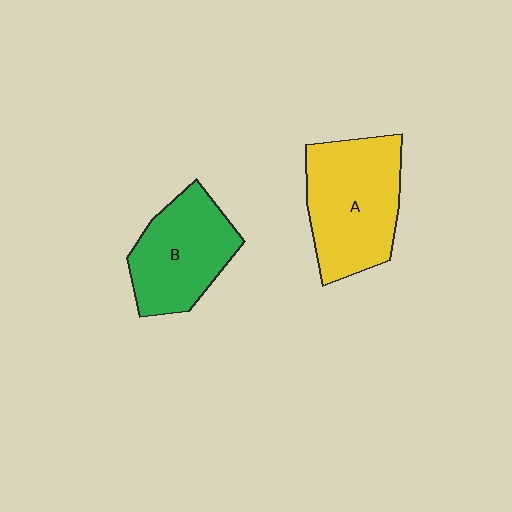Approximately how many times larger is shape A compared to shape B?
Approximately 1.2 times.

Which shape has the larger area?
Shape A (yellow).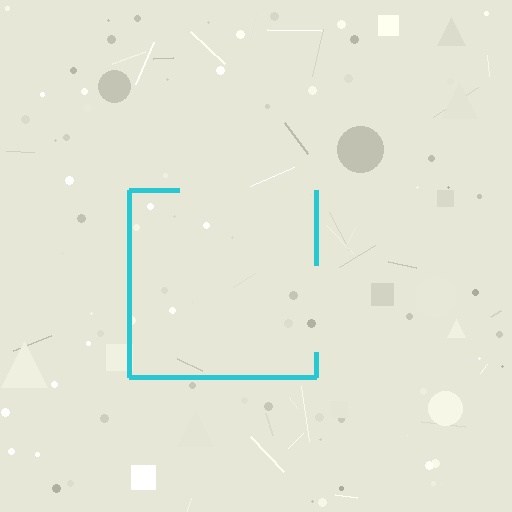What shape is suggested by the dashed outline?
The dashed outline suggests a square.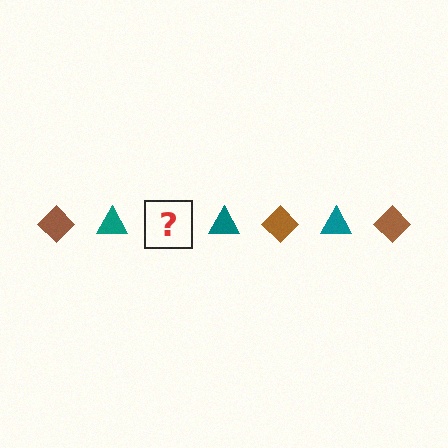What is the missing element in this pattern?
The missing element is a brown diamond.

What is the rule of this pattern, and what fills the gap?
The rule is that the pattern alternates between brown diamond and teal triangle. The gap should be filled with a brown diamond.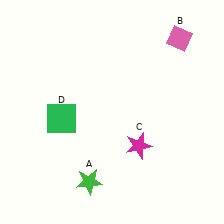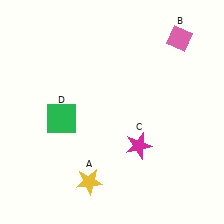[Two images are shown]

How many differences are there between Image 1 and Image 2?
There is 1 difference between the two images.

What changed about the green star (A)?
In Image 1, A is green. In Image 2, it changed to yellow.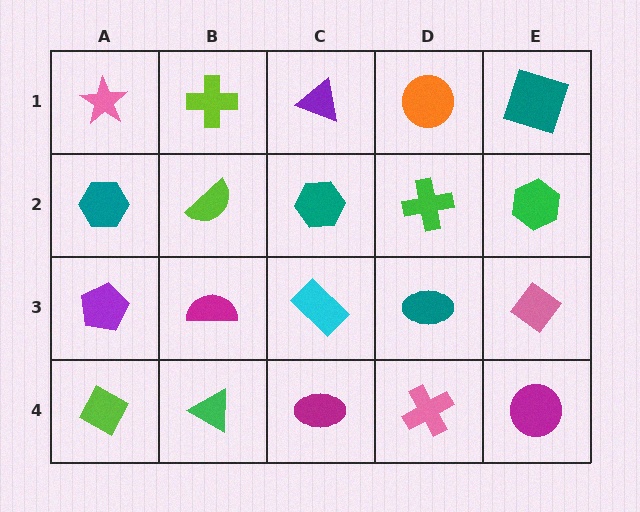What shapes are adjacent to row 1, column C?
A teal hexagon (row 2, column C), a lime cross (row 1, column B), an orange circle (row 1, column D).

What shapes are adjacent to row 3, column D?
A green cross (row 2, column D), a pink cross (row 4, column D), a cyan rectangle (row 3, column C), a pink diamond (row 3, column E).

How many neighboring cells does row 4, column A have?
2.